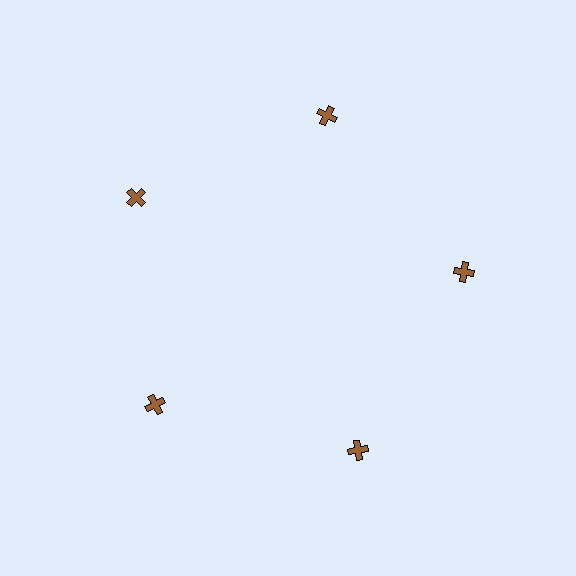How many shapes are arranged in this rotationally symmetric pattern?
There are 5 shapes, arranged in 5 groups of 1.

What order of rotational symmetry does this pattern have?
This pattern has 5-fold rotational symmetry.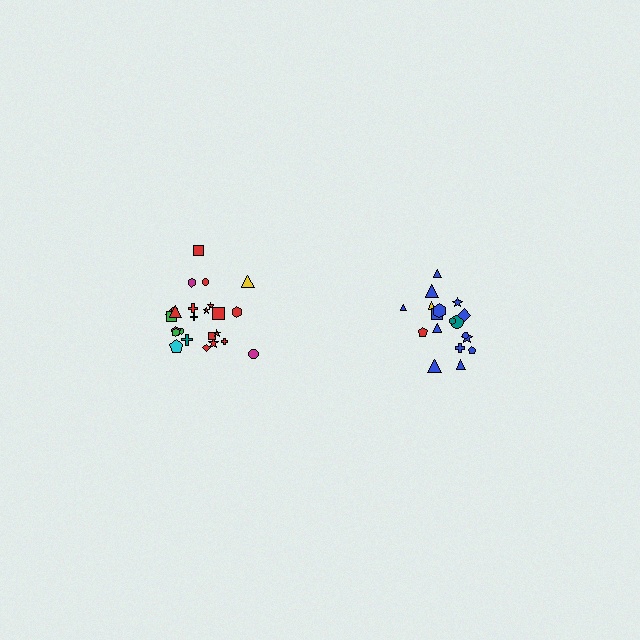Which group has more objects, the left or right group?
The left group.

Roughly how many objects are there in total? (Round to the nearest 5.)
Roughly 45 objects in total.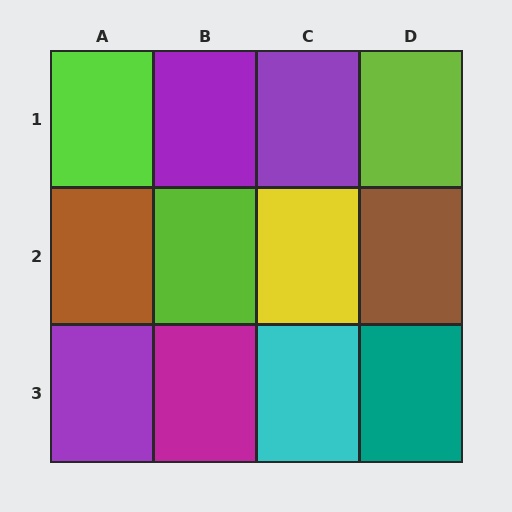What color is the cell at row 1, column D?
Lime.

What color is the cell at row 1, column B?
Purple.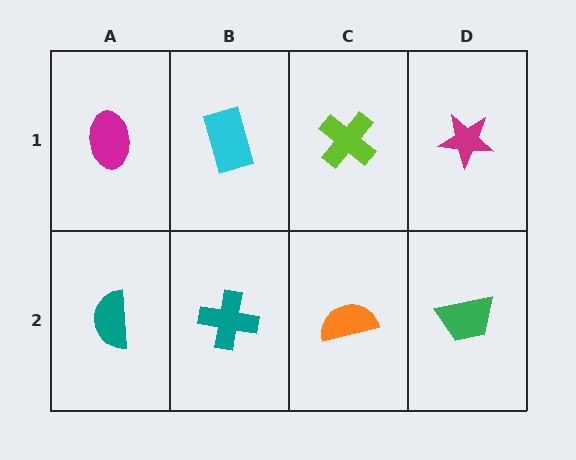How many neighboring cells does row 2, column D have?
2.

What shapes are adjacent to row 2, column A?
A magenta ellipse (row 1, column A), a teal cross (row 2, column B).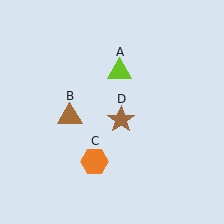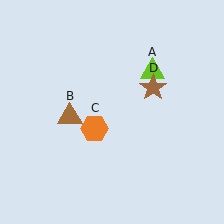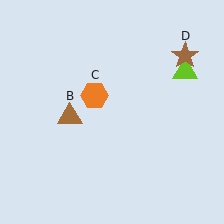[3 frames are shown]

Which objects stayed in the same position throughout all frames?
Brown triangle (object B) remained stationary.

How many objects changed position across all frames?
3 objects changed position: lime triangle (object A), orange hexagon (object C), brown star (object D).